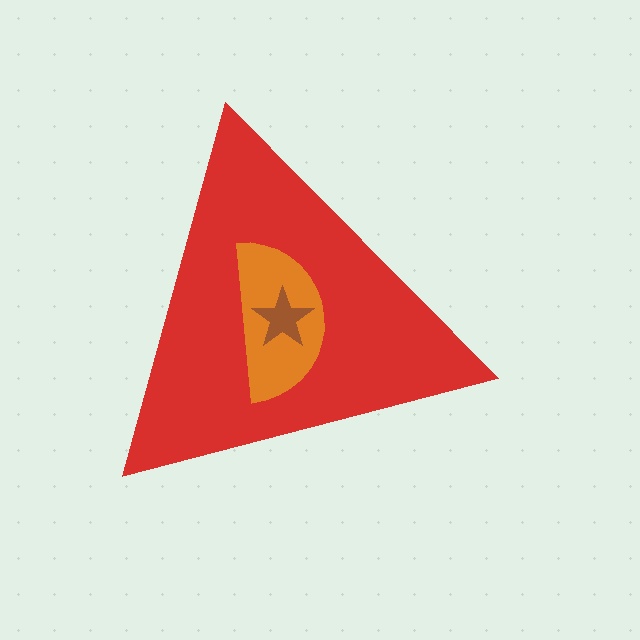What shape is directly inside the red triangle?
The orange semicircle.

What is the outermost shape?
The red triangle.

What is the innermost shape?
The brown star.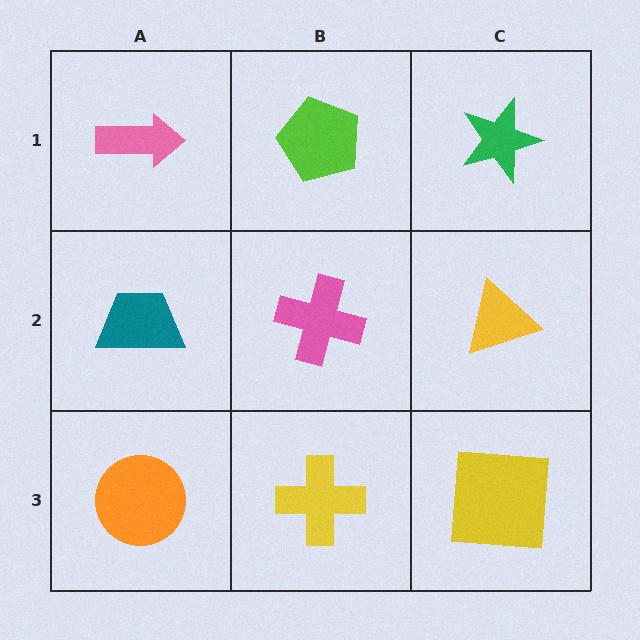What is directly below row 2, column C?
A yellow square.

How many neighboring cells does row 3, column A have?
2.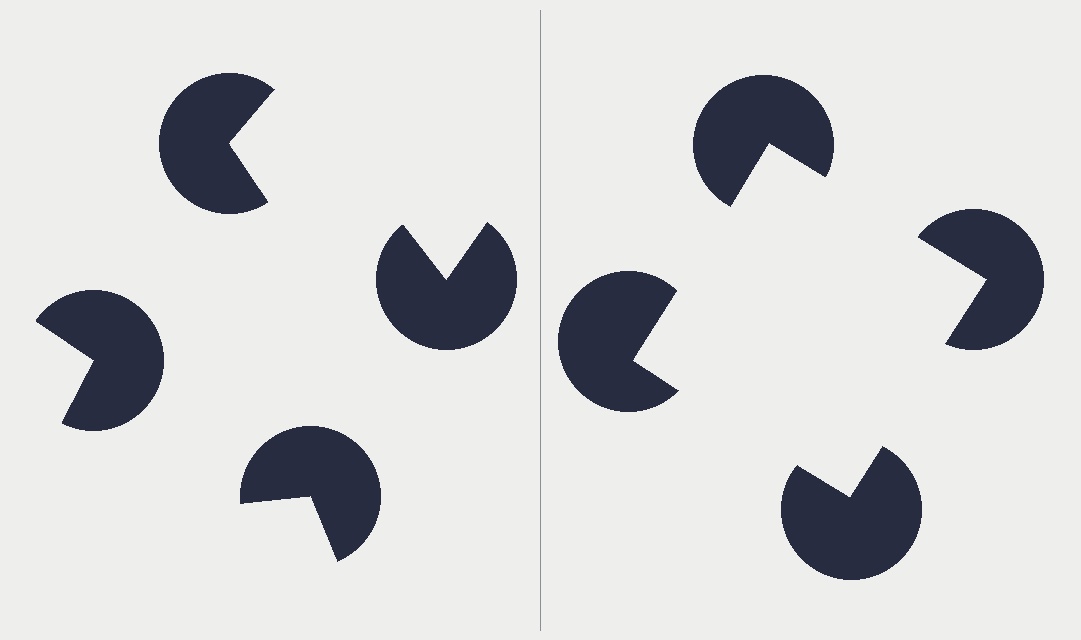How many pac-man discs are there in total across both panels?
8 — 4 on each side.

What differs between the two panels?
The pac-man discs are positioned identically on both sides; only the wedge orientations differ. On the right they align to a square; on the left they are misaligned.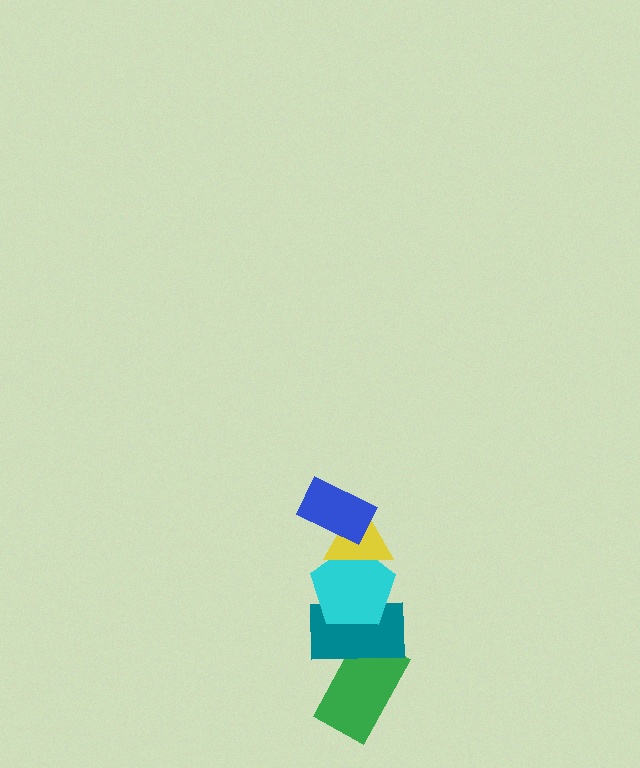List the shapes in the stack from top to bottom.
From top to bottom: the blue rectangle, the yellow triangle, the cyan pentagon, the teal rectangle, the green rectangle.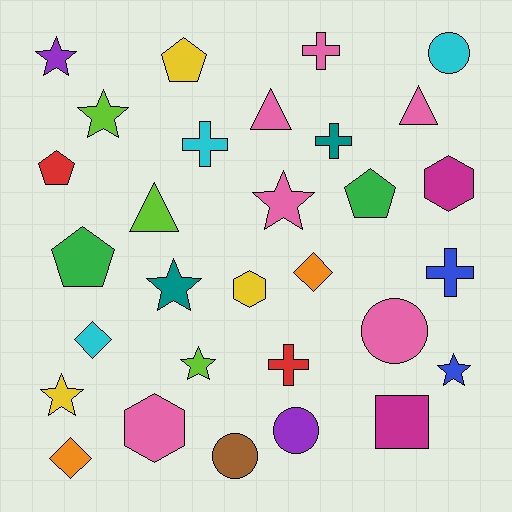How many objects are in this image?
There are 30 objects.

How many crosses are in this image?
There are 5 crosses.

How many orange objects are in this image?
There are 2 orange objects.